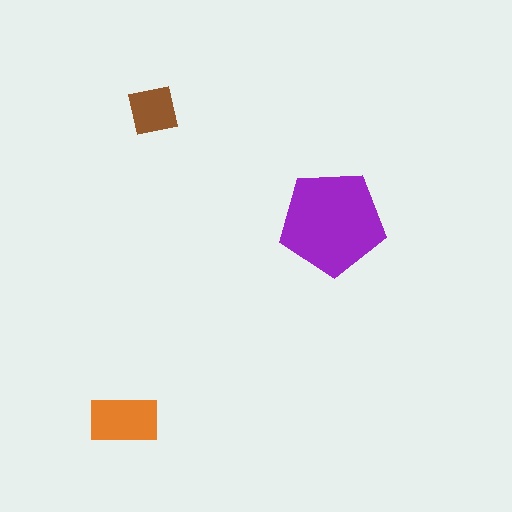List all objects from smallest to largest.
The brown square, the orange rectangle, the purple pentagon.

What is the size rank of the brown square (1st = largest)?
3rd.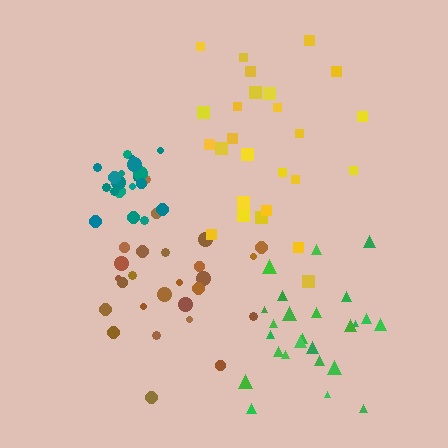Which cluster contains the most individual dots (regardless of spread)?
Brown (26).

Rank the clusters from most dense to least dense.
teal, green, brown, yellow.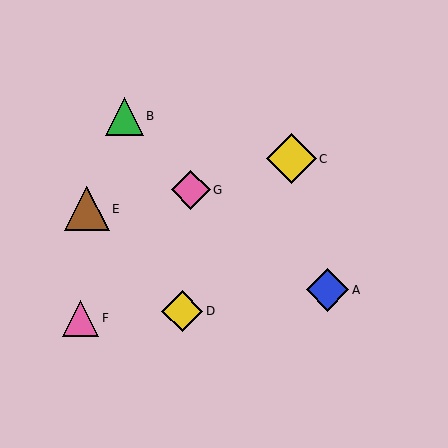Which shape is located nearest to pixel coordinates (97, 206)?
The brown triangle (labeled E) at (87, 209) is nearest to that location.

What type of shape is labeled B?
Shape B is a green triangle.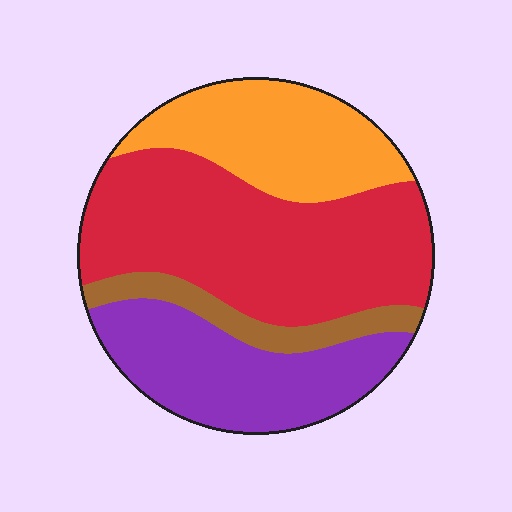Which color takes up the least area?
Brown, at roughly 10%.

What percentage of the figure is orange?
Orange covers around 25% of the figure.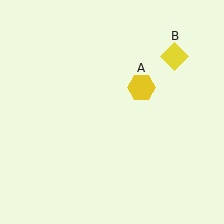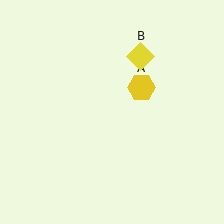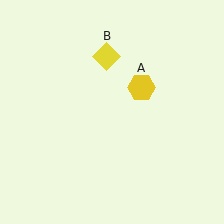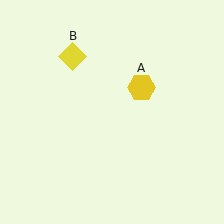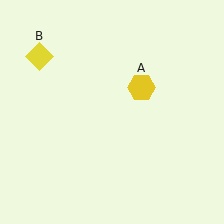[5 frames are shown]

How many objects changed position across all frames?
1 object changed position: yellow diamond (object B).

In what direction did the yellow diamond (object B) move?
The yellow diamond (object B) moved left.